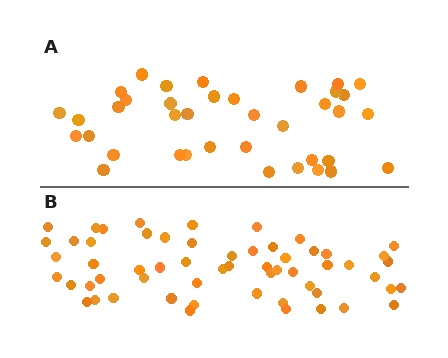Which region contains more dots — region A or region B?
Region B (the bottom region) has more dots.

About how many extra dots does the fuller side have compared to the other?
Region B has approximately 20 more dots than region A.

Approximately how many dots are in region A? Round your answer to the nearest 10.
About 40 dots. (The exact count is 38, which rounds to 40.)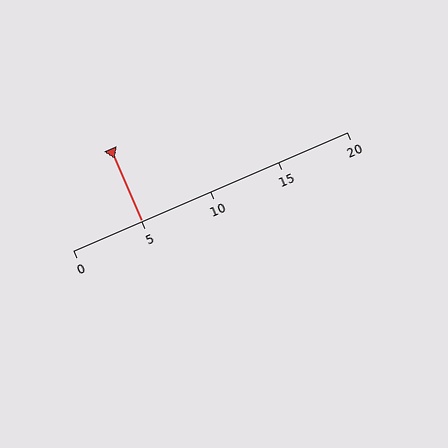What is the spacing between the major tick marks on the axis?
The major ticks are spaced 5 apart.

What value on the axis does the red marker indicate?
The marker indicates approximately 5.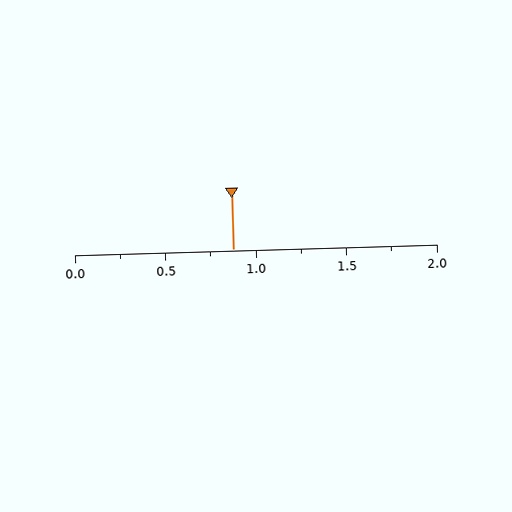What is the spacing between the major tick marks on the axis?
The major ticks are spaced 0.5 apart.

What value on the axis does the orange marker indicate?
The marker indicates approximately 0.88.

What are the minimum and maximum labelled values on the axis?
The axis runs from 0.0 to 2.0.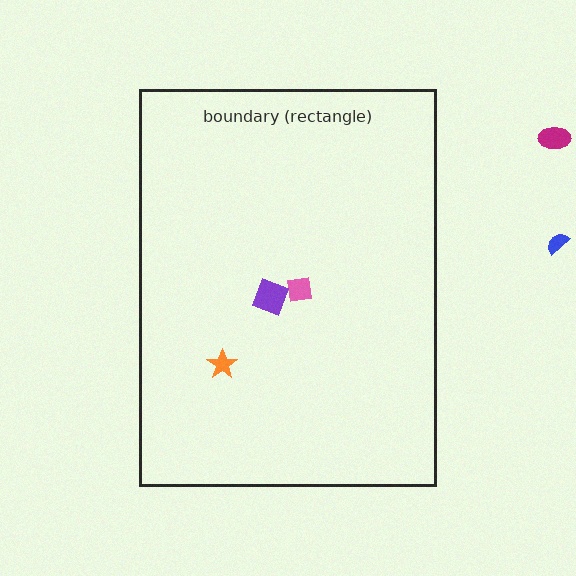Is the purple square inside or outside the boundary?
Inside.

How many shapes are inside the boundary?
3 inside, 2 outside.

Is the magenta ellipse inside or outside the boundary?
Outside.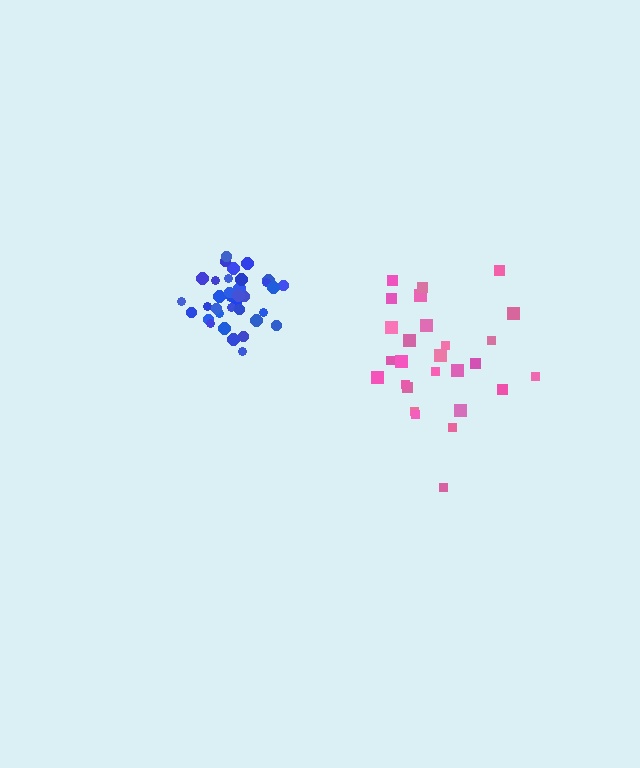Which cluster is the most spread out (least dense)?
Pink.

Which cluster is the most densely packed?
Blue.